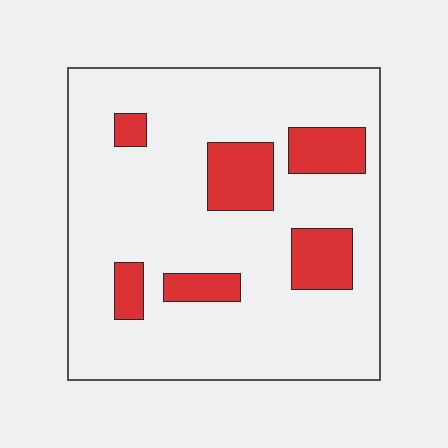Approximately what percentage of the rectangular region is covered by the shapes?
Approximately 20%.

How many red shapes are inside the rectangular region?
6.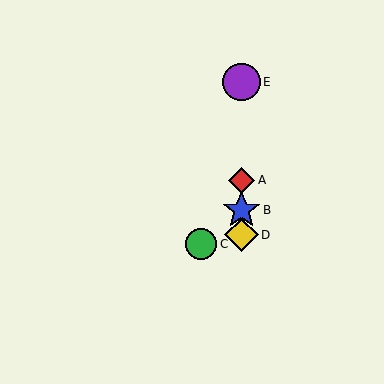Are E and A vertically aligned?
Yes, both are at x≈242.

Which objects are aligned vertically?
Objects A, B, D, E are aligned vertically.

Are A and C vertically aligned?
No, A is at x≈242 and C is at x≈201.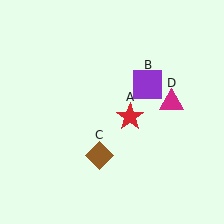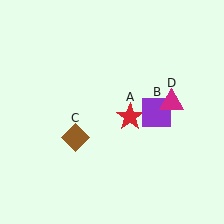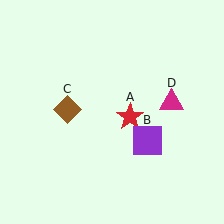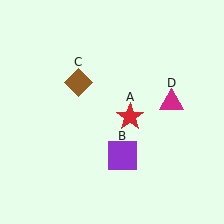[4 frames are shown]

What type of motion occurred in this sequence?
The purple square (object B), brown diamond (object C) rotated clockwise around the center of the scene.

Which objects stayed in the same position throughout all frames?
Red star (object A) and magenta triangle (object D) remained stationary.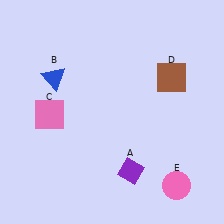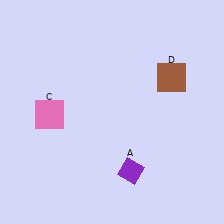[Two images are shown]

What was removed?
The blue triangle (B), the pink circle (E) were removed in Image 2.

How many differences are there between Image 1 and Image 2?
There are 2 differences between the two images.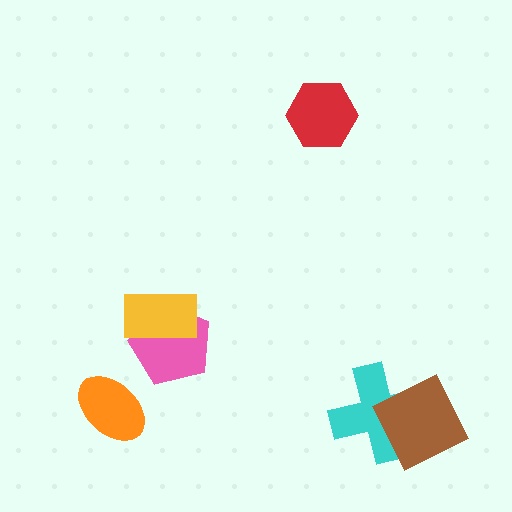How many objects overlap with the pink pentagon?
1 object overlaps with the pink pentagon.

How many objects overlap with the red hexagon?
0 objects overlap with the red hexagon.